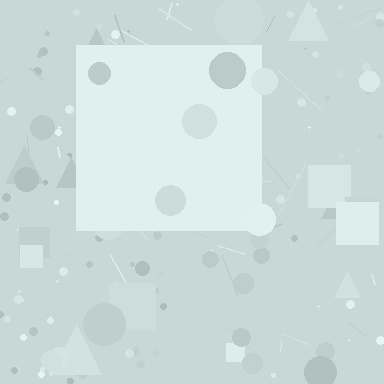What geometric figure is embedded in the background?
A square is embedded in the background.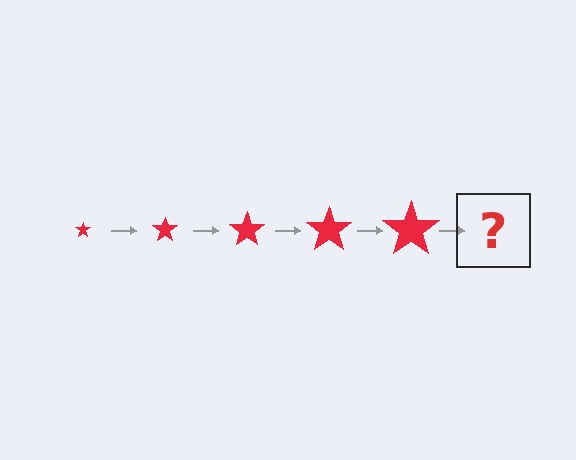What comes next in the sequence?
The next element should be a red star, larger than the previous one.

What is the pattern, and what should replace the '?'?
The pattern is that the star gets progressively larger each step. The '?' should be a red star, larger than the previous one.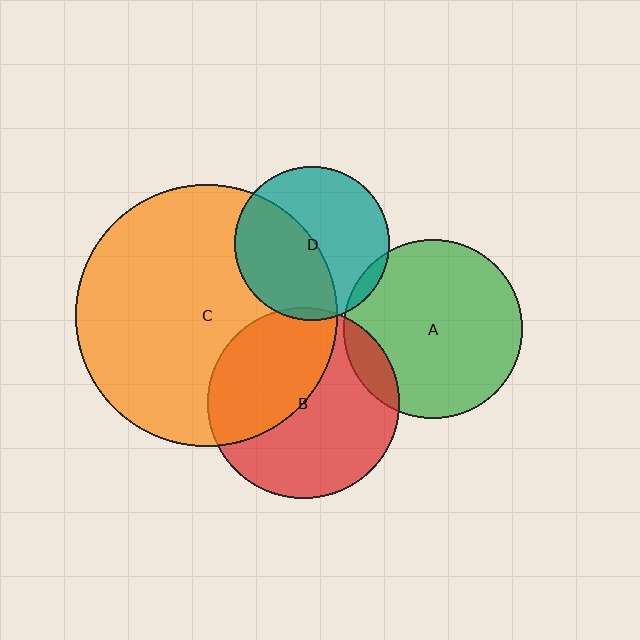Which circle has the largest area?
Circle C (orange).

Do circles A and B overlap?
Yes.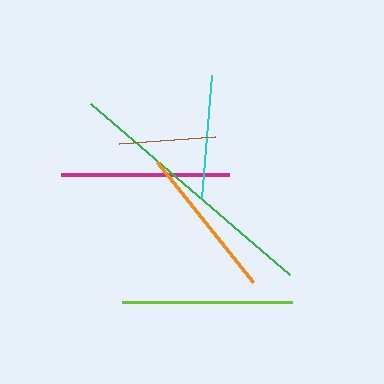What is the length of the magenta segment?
The magenta segment is approximately 168 pixels long.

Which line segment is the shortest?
The brown line is the shortest at approximately 97 pixels.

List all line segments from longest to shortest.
From longest to shortest: green, lime, magenta, orange, cyan, brown.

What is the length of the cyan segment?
The cyan segment is approximately 123 pixels long.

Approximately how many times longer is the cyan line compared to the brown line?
The cyan line is approximately 1.3 times the length of the brown line.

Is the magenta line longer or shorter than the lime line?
The lime line is longer than the magenta line.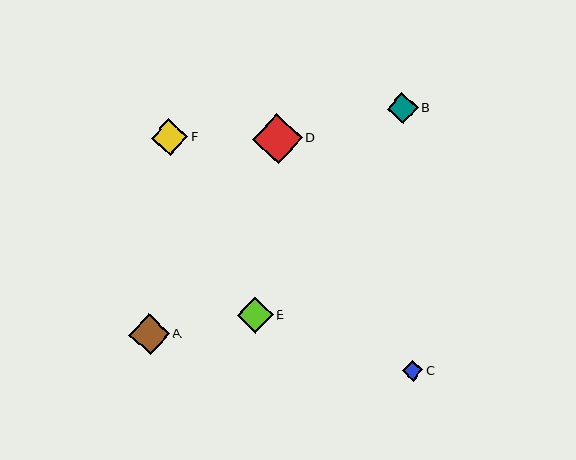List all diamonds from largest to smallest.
From largest to smallest: D, A, F, E, B, C.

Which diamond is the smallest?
Diamond C is the smallest with a size of approximately 21 pixels.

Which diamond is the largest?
Diamond D is the largest with a size of approximately 50 pixels.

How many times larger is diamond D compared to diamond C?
Diamond D is approximately 2.4 times the size of diamond C.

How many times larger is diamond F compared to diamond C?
Diamond F is approximately 1.7 times the size of diamond C.